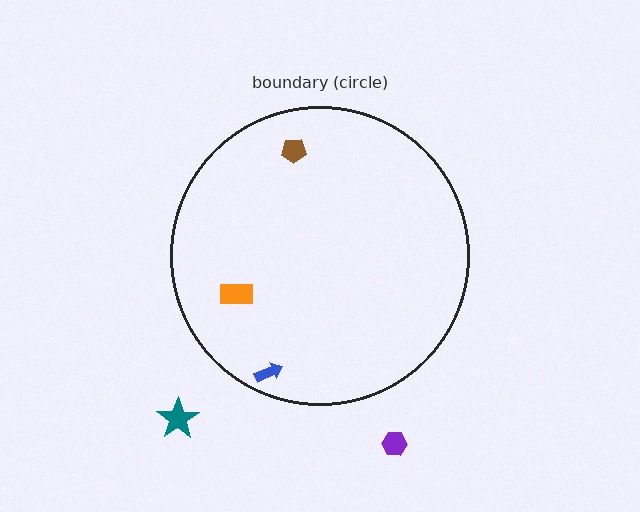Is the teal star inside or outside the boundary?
Outside.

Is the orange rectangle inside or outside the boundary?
Inside.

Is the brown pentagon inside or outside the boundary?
Inside.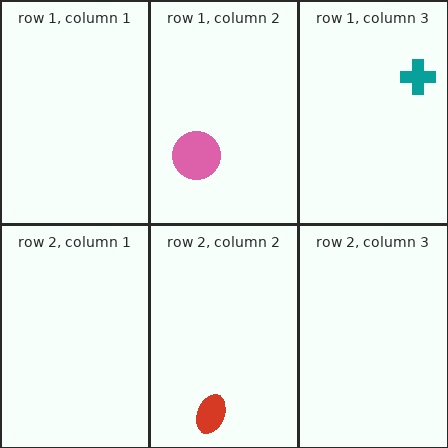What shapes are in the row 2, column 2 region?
The red ellipse.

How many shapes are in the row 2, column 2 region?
1.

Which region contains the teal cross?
The row 1, column 3 region.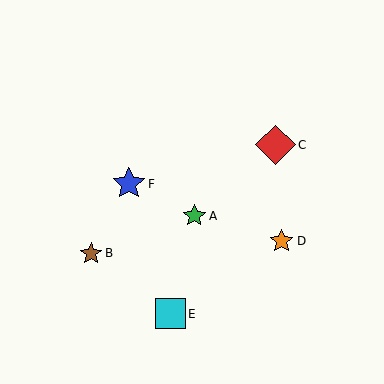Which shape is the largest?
The red diamond (labeled C) is the largest.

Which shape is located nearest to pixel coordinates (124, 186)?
The blue star (labeled F) at (129, 184) is nearest to that location.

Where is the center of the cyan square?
The center of the cyan square is at (170, 314).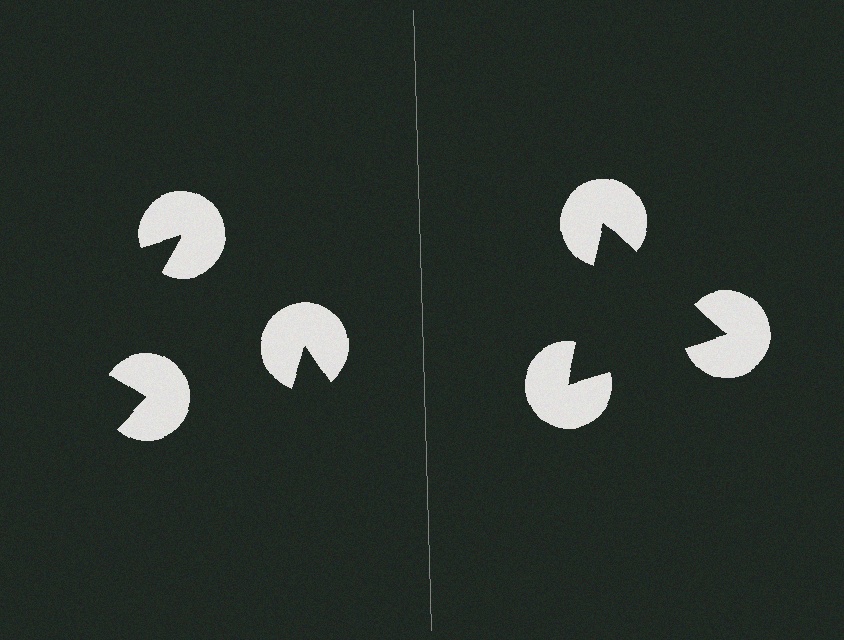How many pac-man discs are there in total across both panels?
6 — 3 on each side.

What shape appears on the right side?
An illusory triangle.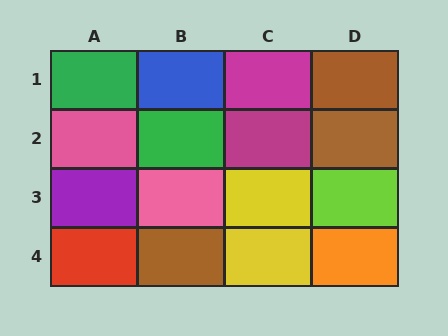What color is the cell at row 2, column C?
Magenta.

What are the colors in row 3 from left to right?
Purple, pink, yellow, lime.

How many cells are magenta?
2 cells are magenta.